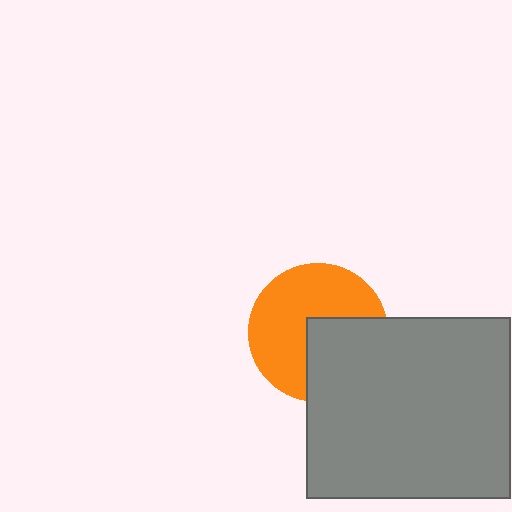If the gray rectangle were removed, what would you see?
You would see the complete orange circle.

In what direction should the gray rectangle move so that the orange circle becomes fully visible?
The gray rectangle should move toward the lower-right. That is the shortest direction to clear the overlap and leave the orange circle fully visible.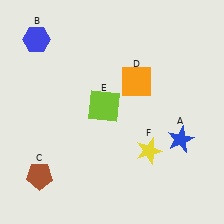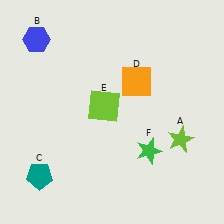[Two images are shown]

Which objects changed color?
A changed from blue to lime. C changed from brown to teal. F changed from yellow to green.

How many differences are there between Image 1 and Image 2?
There are 3 differences between the two images.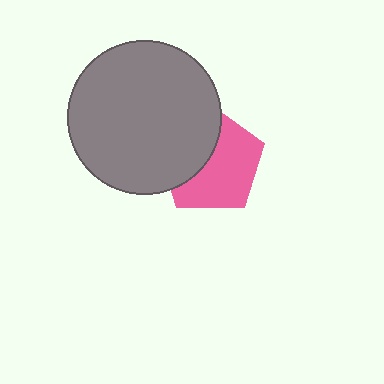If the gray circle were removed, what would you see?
You would see the complete pink pentagon.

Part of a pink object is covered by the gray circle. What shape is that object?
It is a pentagon.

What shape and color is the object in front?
The object in front is a gray circle.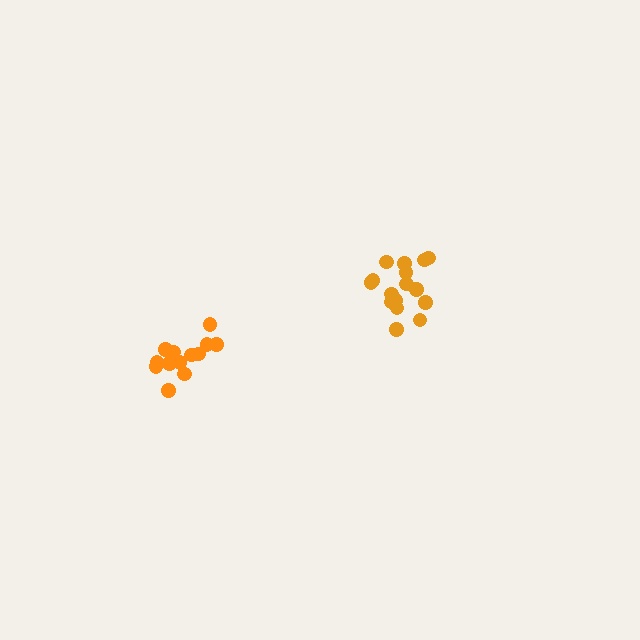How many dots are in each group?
Group 1: 13 dots, Group 2: 16 dots (29 total).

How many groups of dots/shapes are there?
There are 2 groups.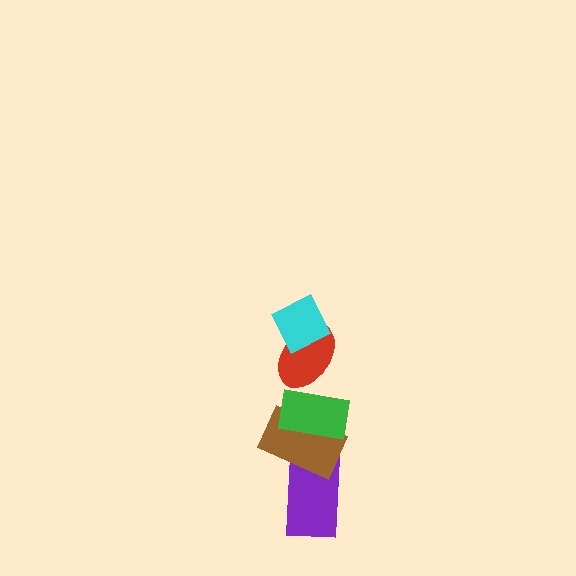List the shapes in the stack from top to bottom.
From top to bottom: the cyan diamond, the red ellipse, the green rectangle, the brown rectangle, the purple rectangle.